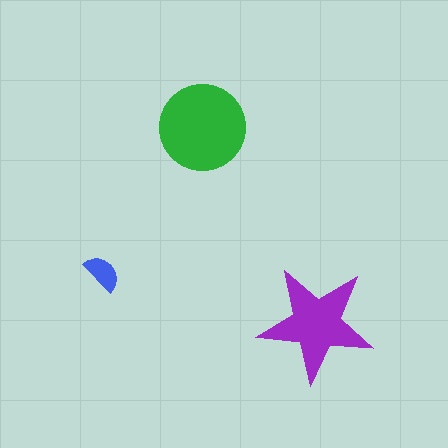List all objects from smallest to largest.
The blue semicircle, the purple star, the green circle.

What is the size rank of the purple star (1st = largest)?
2nd.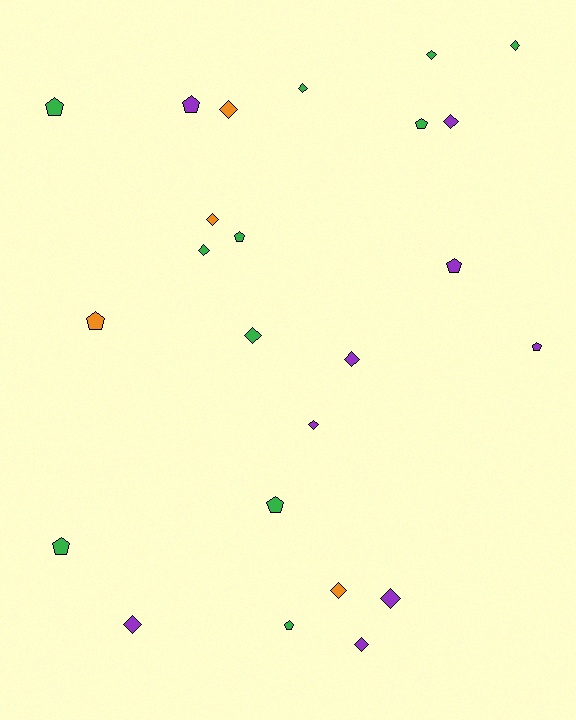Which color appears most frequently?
Green, with 11 objects.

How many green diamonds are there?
There are 5 green diamonds.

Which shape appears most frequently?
Diamond, with 14 objects.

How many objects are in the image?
There are 24 objects.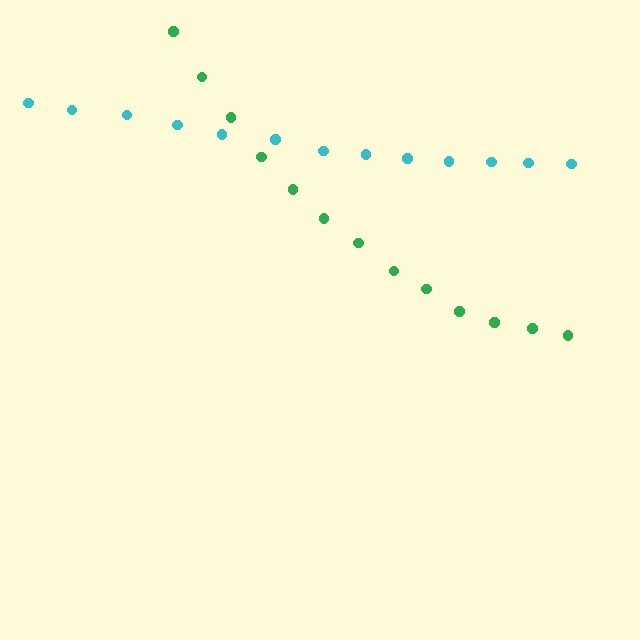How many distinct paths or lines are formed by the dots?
There are 2 distinct paths.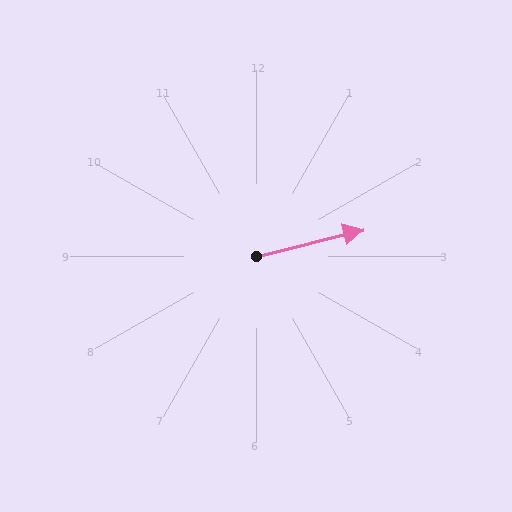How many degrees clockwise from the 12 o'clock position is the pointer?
Approximately 76 degrees.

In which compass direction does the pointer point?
East.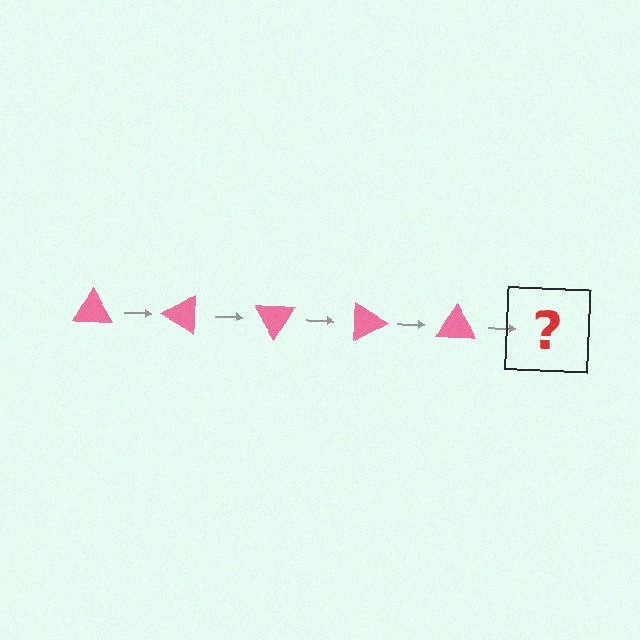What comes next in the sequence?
The next element should be a pink triangle rotated 150 degrees.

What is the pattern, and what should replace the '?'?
The pattern is that the triangle rotates 30 degrees each step. The '?' should be a pink triangle rotated 150 degrees.